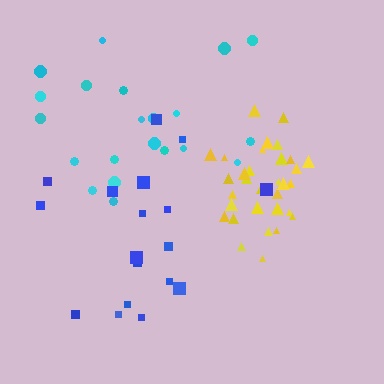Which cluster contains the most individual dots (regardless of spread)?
Yellow (32).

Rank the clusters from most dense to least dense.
yellow, blue, cyan.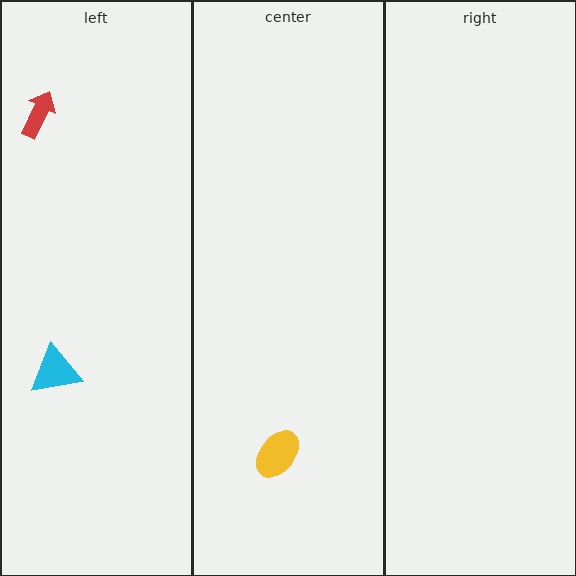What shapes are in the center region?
The yellow ellipse.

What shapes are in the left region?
The red arrow, the cyan triangle.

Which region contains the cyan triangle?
The left region.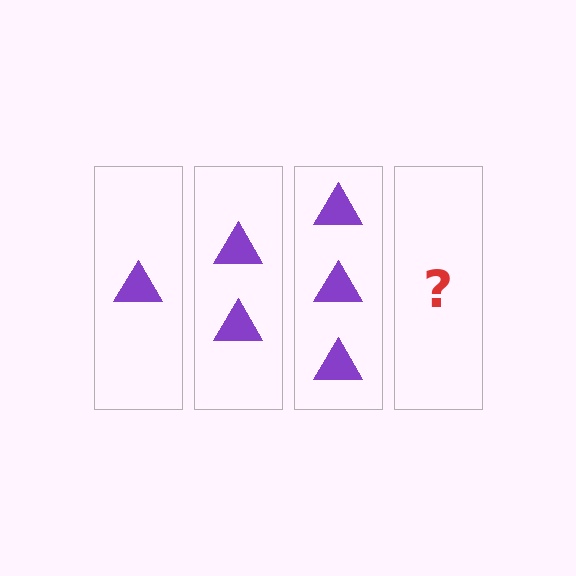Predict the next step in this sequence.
The next step is 4 triangles.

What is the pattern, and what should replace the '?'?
The pattern is that each step adds one more triangle. The '?' should be 4 triangles.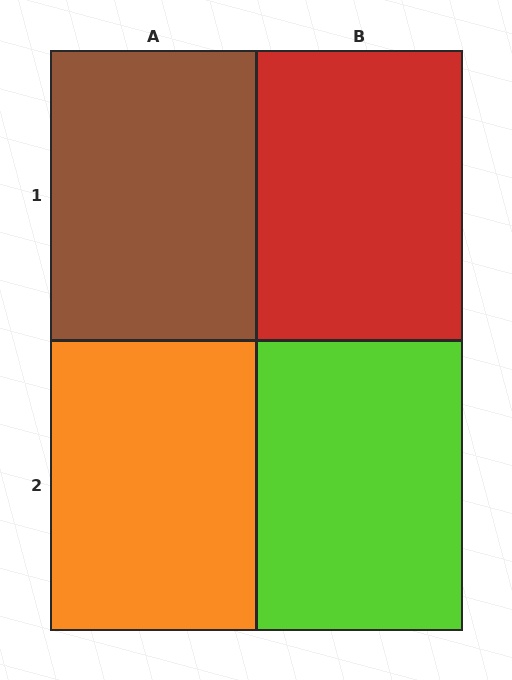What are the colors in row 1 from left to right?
Brown, red.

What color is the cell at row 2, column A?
Orange.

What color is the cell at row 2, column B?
Lime.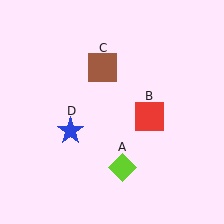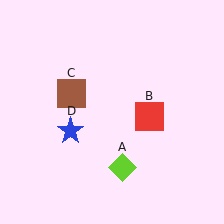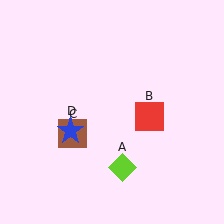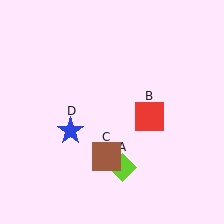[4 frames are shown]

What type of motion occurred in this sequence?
The brown square (object C) rotated counterclockwise around the center of the scene.